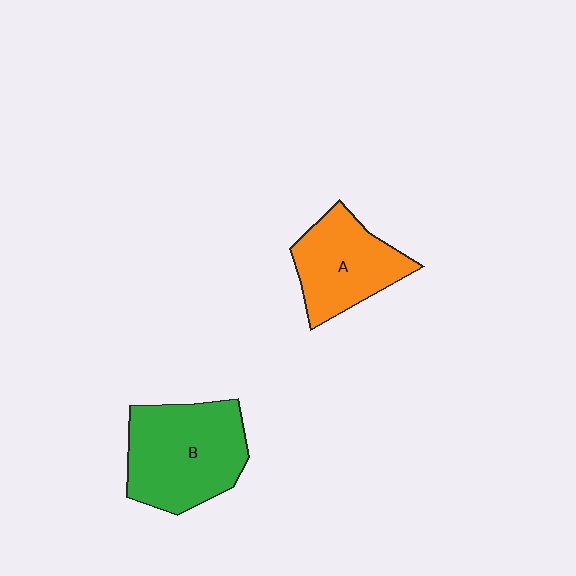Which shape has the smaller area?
Shape A (orange).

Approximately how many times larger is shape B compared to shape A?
Approximately 1.3 times.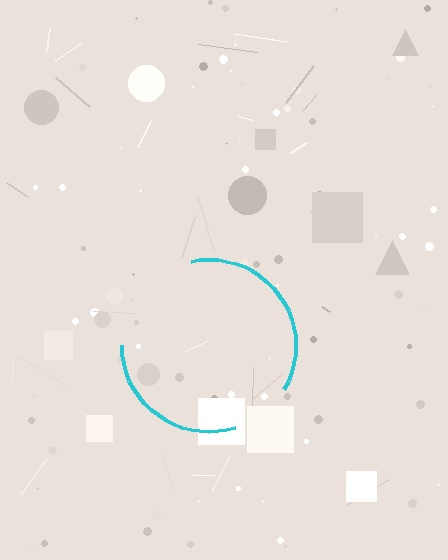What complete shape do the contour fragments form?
The contour fragments form a circle.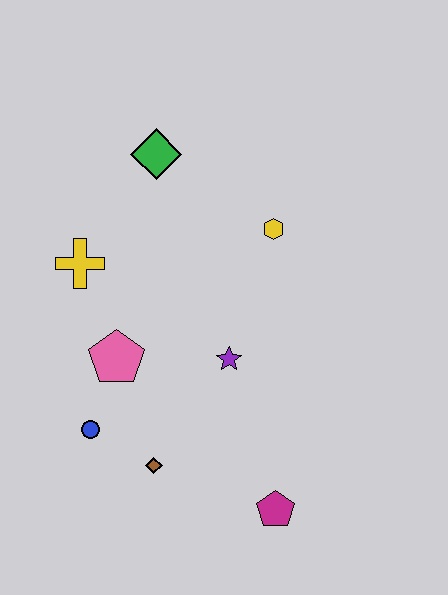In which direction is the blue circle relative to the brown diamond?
The blue circle is to the left of the brown diamond.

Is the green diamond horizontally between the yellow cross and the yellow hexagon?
Yes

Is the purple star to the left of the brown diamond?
No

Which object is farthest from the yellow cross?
The magenta pentagon is farthest from the yellow cross.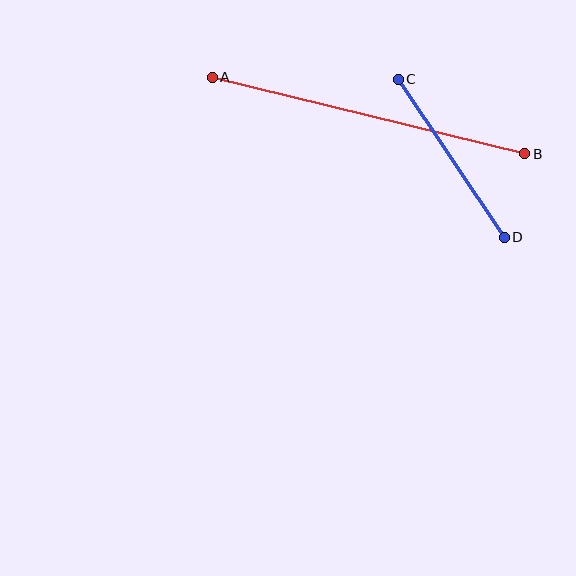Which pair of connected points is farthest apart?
Points A and B are farthest apart.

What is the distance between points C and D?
The distance is approximately 190 pixels.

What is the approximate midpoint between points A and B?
The midpoint is at approximately (369, 115) pixels.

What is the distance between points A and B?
The distance is approximately 322 pixels.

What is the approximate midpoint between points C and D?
The midpoint is at approximately (451, 158) pixels.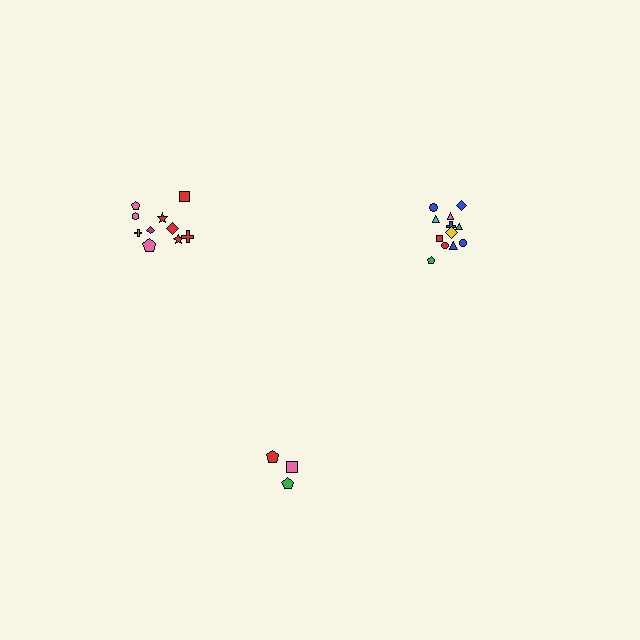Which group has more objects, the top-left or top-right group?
The top-right group.